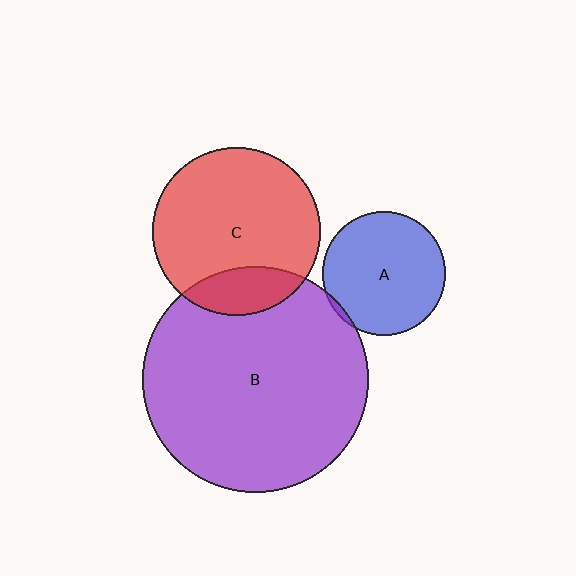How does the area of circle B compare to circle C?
Approximately 1.8 times.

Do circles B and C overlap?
Yes.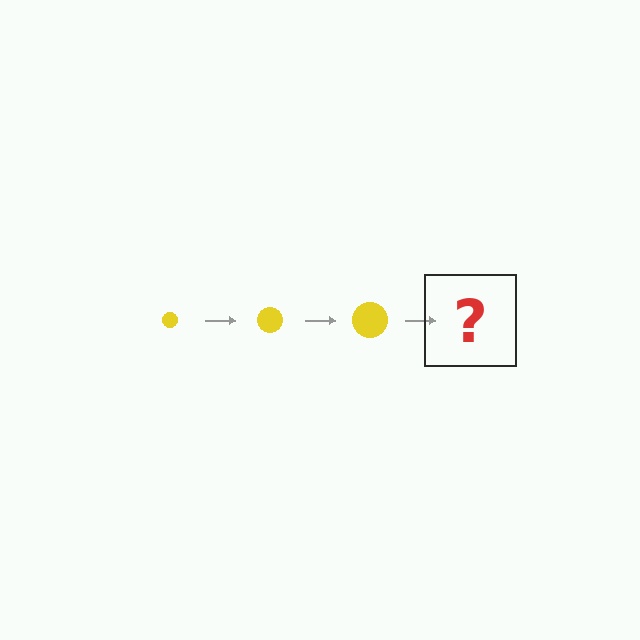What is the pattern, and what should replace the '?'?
The pattern is that the circle gets progressively larger each step. The '?' should be a yellow circle, larger than the previous one.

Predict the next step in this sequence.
The next step is a yellow circle, larger than the previous one.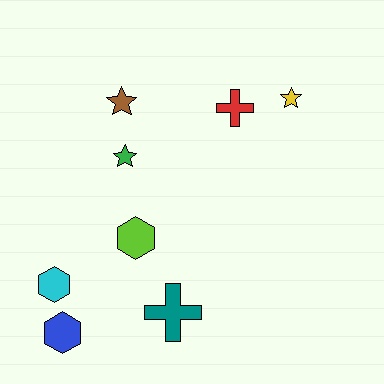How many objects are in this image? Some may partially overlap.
There are 8 objects.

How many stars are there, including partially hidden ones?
There are 3 stars.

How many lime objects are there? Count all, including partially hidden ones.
There is 1 lime object.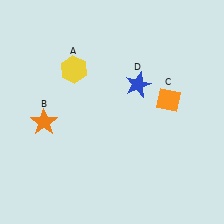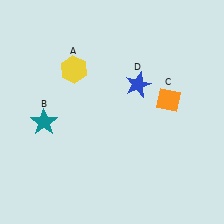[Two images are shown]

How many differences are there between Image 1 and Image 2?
There is 1 difference between the two images.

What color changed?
The star (B) changed from orange in Image 1 to teal in Image 2.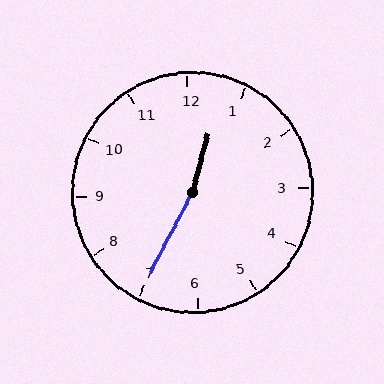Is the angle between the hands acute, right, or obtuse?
It is obtuse.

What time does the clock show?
12:35.